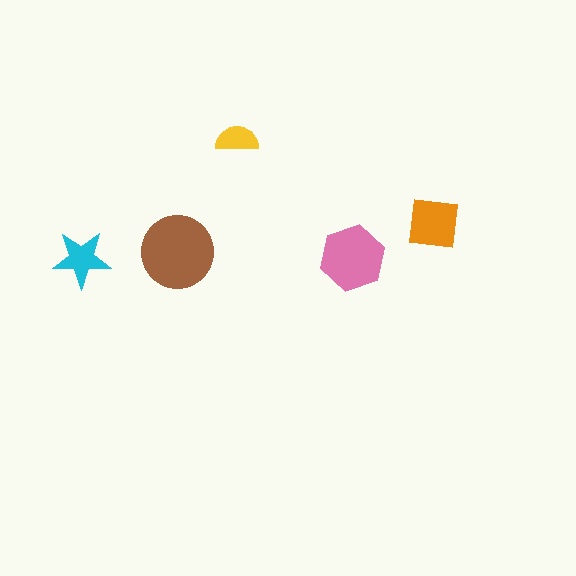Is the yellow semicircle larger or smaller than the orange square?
Smaller.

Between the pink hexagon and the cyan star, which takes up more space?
The pink hexagon.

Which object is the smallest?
The yellow semicircle.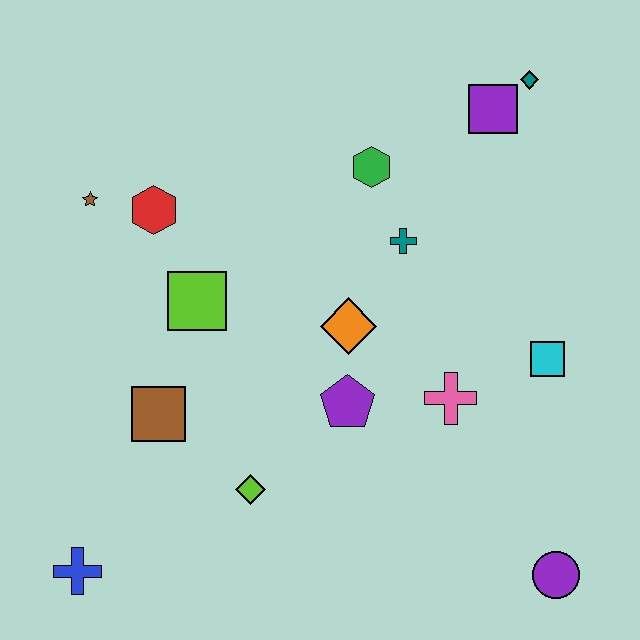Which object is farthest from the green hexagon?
The blue cross is farthest from the green hexagon.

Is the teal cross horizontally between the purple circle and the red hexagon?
Yes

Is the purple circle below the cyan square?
Yes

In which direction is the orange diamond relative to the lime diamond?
The orange diamond is above the lime diamond.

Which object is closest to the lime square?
The red hexagon is closest to the lime square.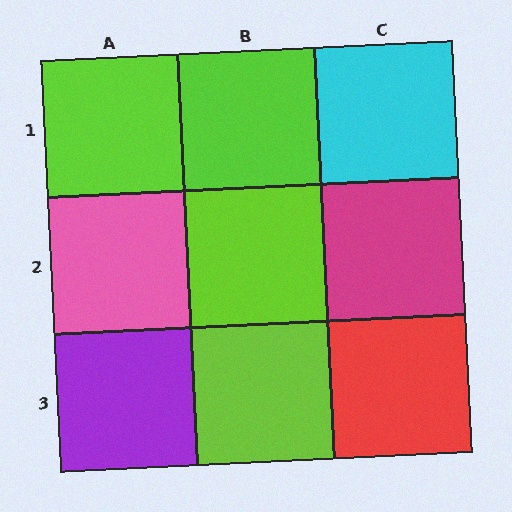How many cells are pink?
1 cell is pink.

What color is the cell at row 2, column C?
Magenta.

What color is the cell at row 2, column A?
Pink.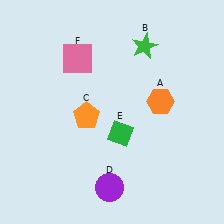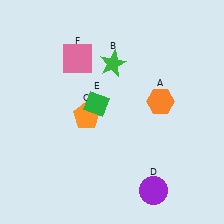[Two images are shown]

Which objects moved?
The objects that moved are: the green star (B), the purple circle (D), the green diamond (E).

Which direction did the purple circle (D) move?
The purple circle (D) moved right.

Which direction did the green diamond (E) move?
The green diamond (E) moved up.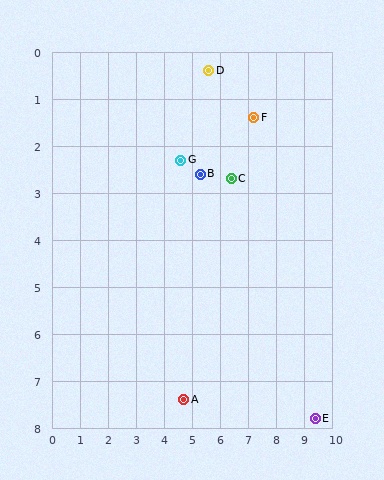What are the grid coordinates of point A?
Point A is at approximately (4.7, 7.4).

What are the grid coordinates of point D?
Point D is at approximately (5.6, 0.4).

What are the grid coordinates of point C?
Point C is at approximately (6.4, 2.7).